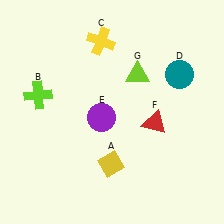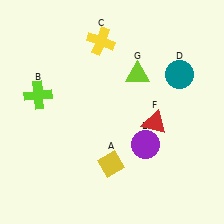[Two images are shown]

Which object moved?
The purple circle (E) moved right.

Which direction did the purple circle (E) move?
The purple circle (E) moved right.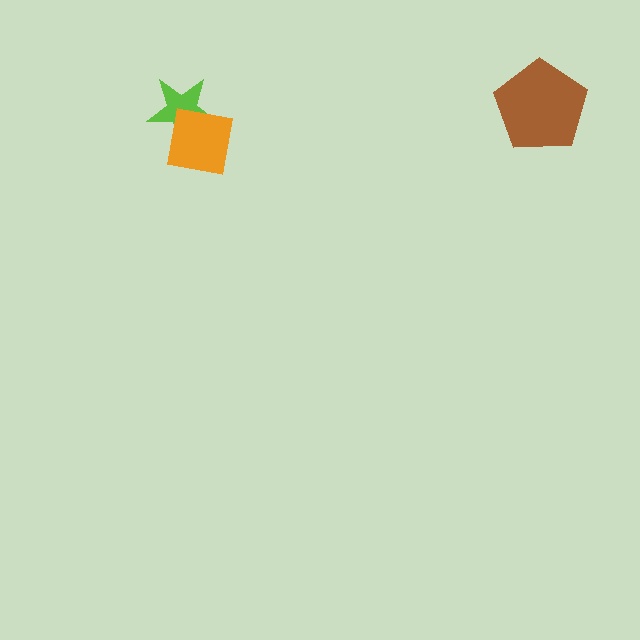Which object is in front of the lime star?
The orange square is in front of the lime star.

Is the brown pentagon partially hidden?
No, no other shape covers it.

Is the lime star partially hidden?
Yes, it is partially covered by another shape.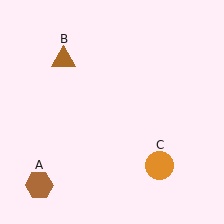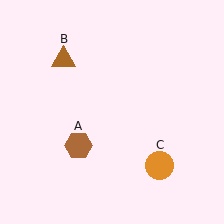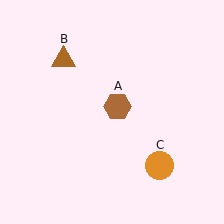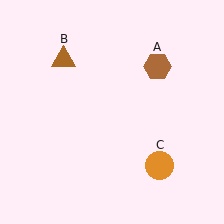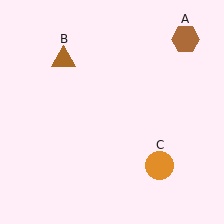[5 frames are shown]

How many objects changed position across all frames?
1 object changed position: brown hexagon (object A).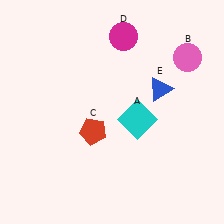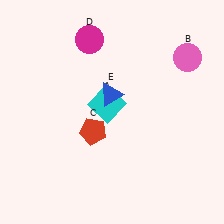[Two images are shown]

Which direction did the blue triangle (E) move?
The blue triangle (E) moved left.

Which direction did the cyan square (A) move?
The cyan square (A) moved left.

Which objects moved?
The objects that moved are: the cyan square (A), the magenta circle (D), the blue triangle (E).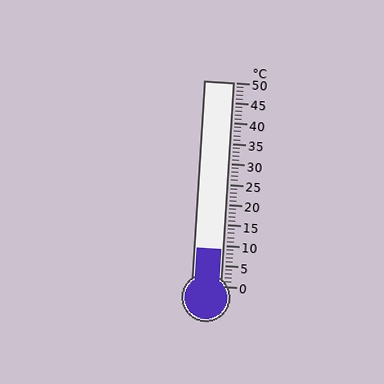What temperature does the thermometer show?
The thermometer shows approximately 9°C.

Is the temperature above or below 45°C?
The temperature is below 45°C.